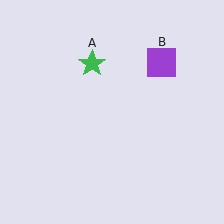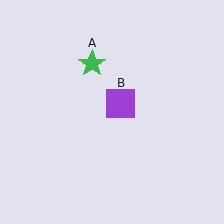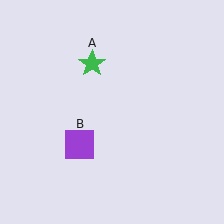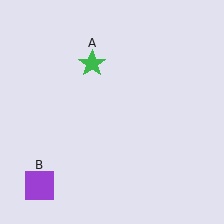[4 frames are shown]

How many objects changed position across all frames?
1 object changed position: purple square (object B).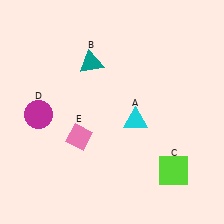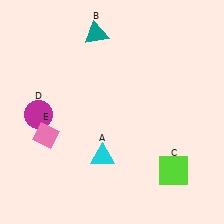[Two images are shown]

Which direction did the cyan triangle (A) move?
The cyan triangle (A) moved down.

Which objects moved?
The objects that moved are: the cyan triangle (A), the teal triangle (B), the pink diamond (E).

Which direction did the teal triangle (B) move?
The teal triangle (B) moved up.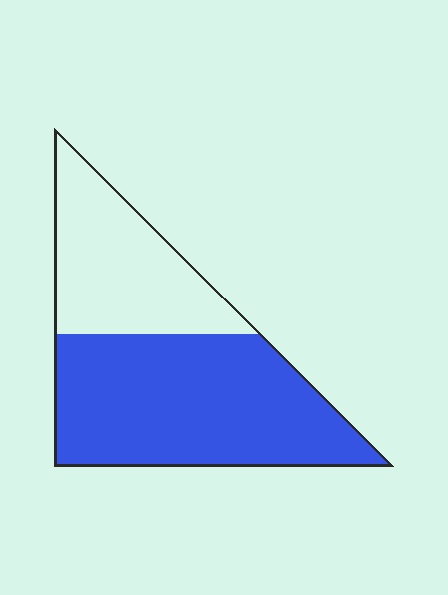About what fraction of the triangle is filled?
About five eighths (5/8).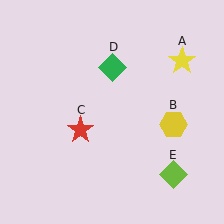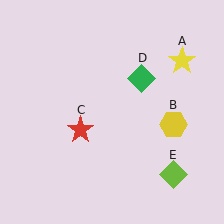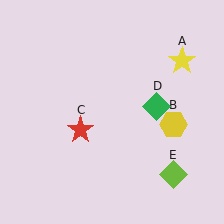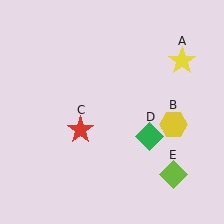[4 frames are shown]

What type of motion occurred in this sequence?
The green diamond (object D) rotated clockwise around the center of the scene.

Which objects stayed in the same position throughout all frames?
Yellow star (object A) and yellow hexagon (object B) and red star (object C) and lime diamond (object E) remained stationary.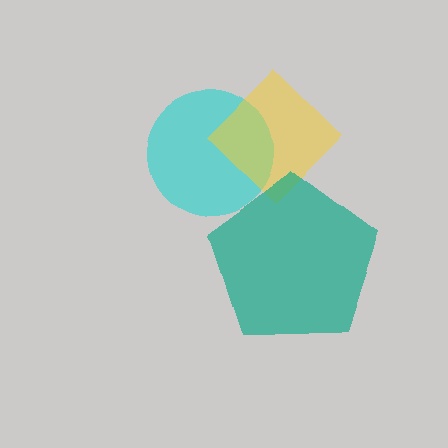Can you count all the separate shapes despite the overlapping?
Yes, there are 3 separate shapes.